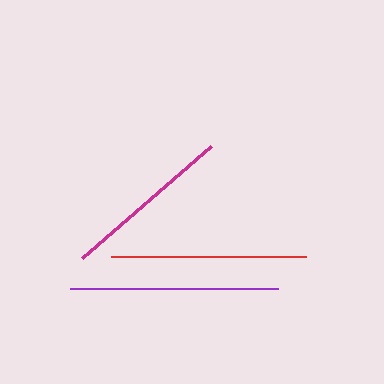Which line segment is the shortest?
The magenta line is the shortest at approximately 171 pixels.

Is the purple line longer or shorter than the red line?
The purple line is longer than the red line.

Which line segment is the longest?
The purple line is the longest at approximately 208 pixels.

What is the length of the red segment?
The red segment is approximately 195 pixels long.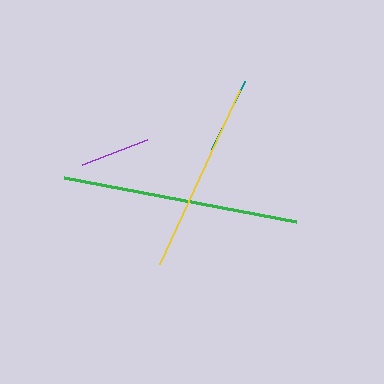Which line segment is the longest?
The green line is the longest at approximately 236 pixels.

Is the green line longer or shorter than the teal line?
The green line is longer than the teal line.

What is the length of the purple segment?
The purple segment is approximately 70 pixels long.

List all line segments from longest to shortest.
From longest to shortest: green, yellow, teal, purple.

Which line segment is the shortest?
The purple line is the shortest at approximately 70 pixels.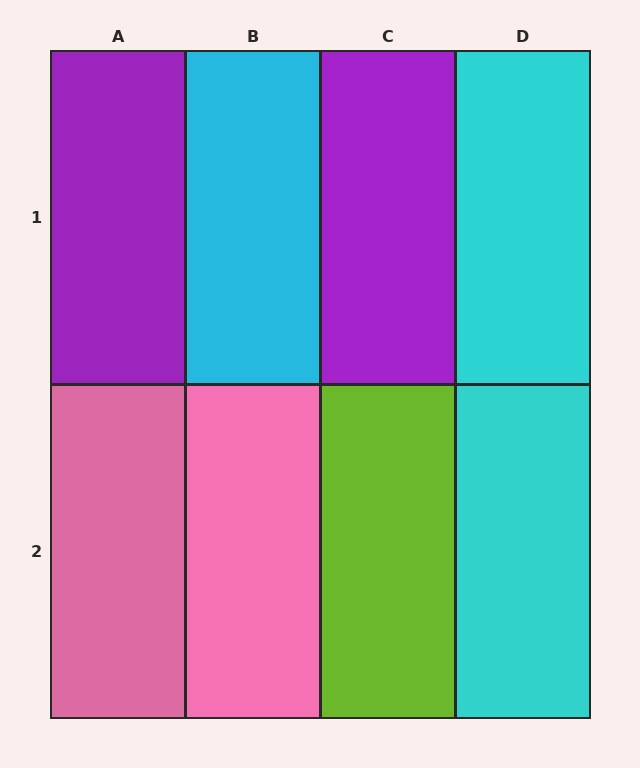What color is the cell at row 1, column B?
Cyan.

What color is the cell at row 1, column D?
Cyan.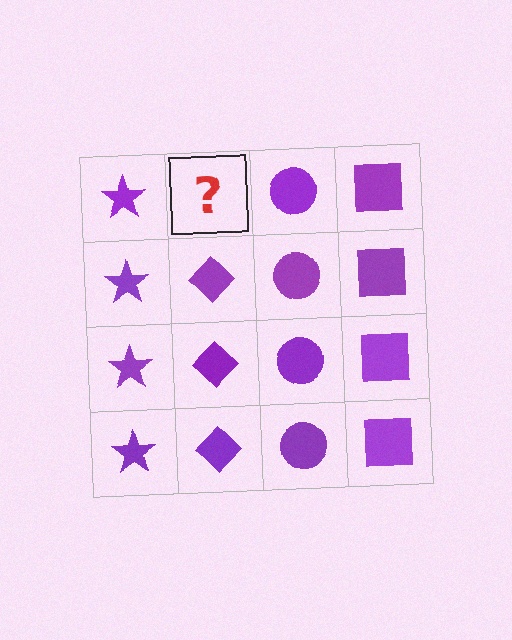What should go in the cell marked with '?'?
The missing cell should contain a purple diamond.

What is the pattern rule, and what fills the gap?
The rule is that each column has a consistent shape. The gap should be filled with a purple diamond.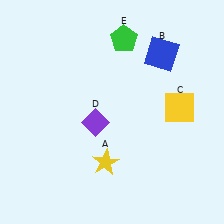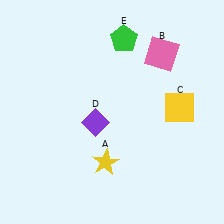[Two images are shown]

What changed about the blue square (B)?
In Image 1, B is blue. In Image 2, it changed to pink.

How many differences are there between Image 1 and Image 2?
There is 1 difference between the two images.